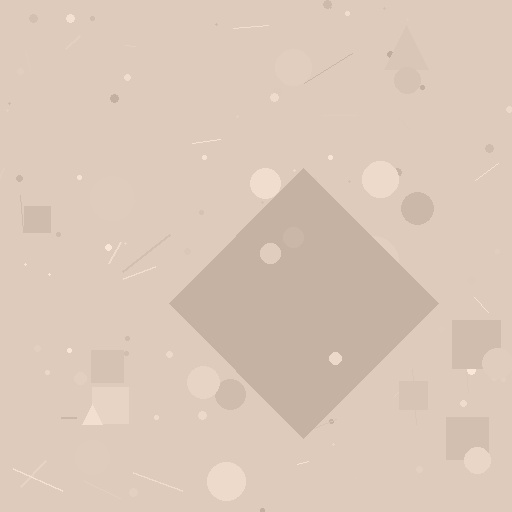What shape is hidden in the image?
A diamond is hidden in the image.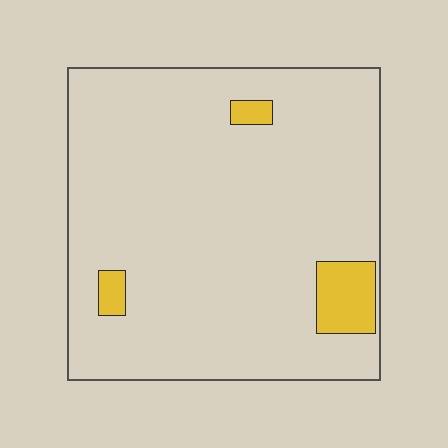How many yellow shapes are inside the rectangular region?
3.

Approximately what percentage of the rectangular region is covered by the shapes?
Approximately 5%.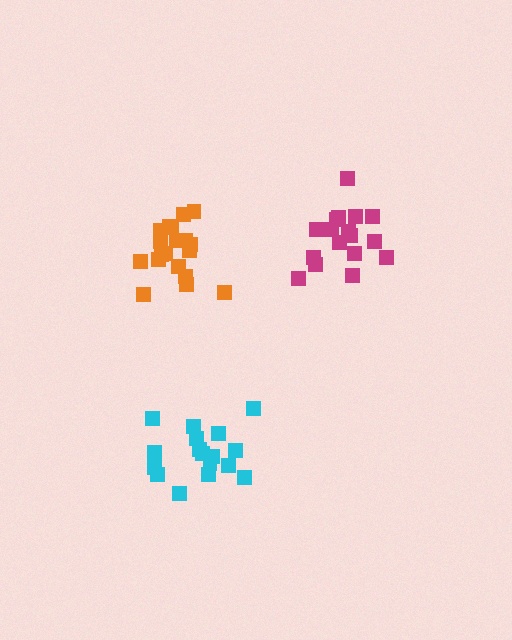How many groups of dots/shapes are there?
There are 3 groups.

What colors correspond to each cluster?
The clusters are colored: magenta, cyan, orange.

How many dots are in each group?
Group 1: 17 dots, Group 2: 17 dots, Group 3: 20 dots (54 total).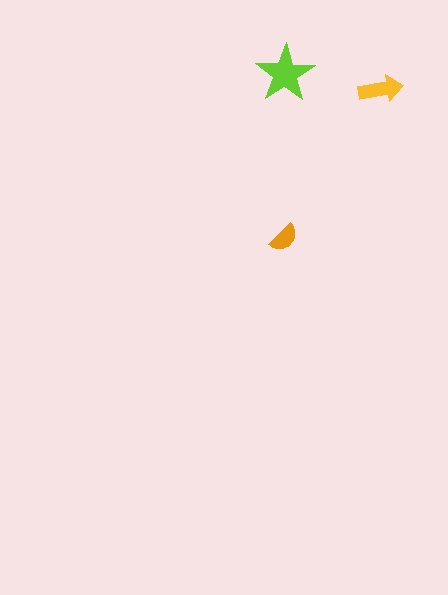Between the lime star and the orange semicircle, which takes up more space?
The lime star.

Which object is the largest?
The lime star.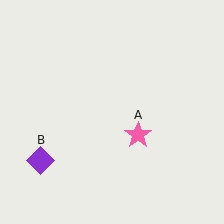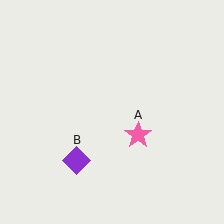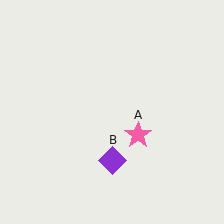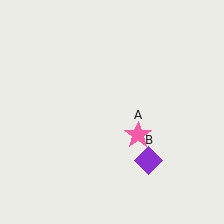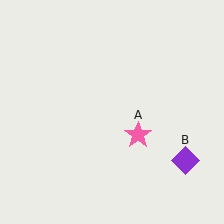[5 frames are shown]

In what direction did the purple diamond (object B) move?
The purple diamond (object B) moved right.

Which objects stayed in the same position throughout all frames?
Pink star (object A) remained stationary.